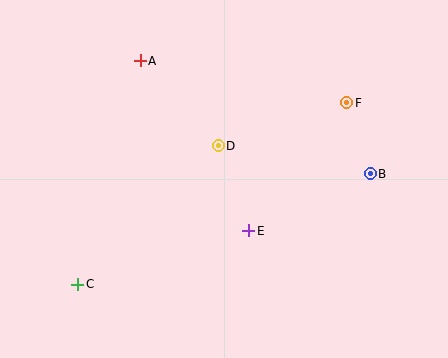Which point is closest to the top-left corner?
Point A is closest to the top-left corner.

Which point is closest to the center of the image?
Point D at (218, 146) is closest to the center.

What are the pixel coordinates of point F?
Point F is at (347, 103).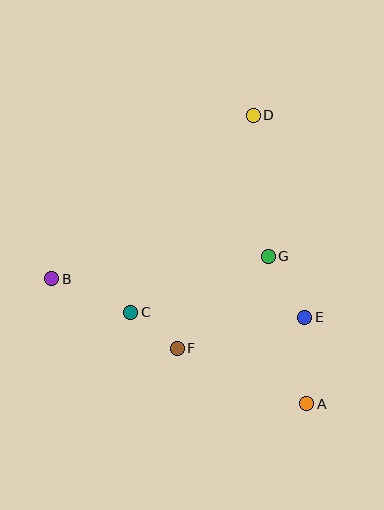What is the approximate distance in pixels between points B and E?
The distance between B and E is approximately 256 pixels.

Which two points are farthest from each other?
Points A and D are farthest from each other.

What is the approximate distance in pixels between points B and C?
The distance between B and C is approximately 86 pixels.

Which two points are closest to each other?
Points C and F are closest to each other.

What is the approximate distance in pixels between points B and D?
The distance between B and D is approximately 259 pixels.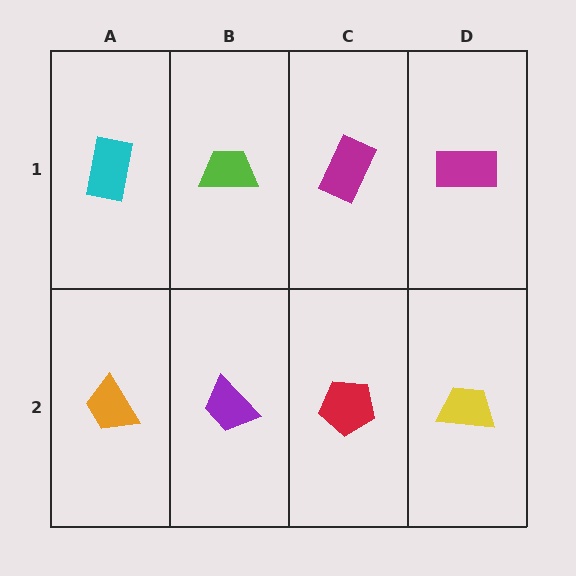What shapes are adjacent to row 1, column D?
A yellow trapezoid (row 2, column D), a magenta rectangle (row 1, column C).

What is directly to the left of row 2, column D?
A red pentagon.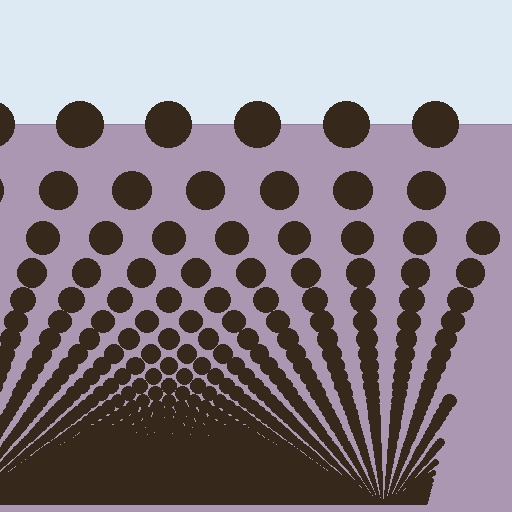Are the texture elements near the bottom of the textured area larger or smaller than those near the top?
Smaller. The gradient is inverted — elements near the bottom are smaller and denser.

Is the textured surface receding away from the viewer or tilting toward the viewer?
The surface appears to tilt toward the viewer. Texture elements get larger and sparser toward the top.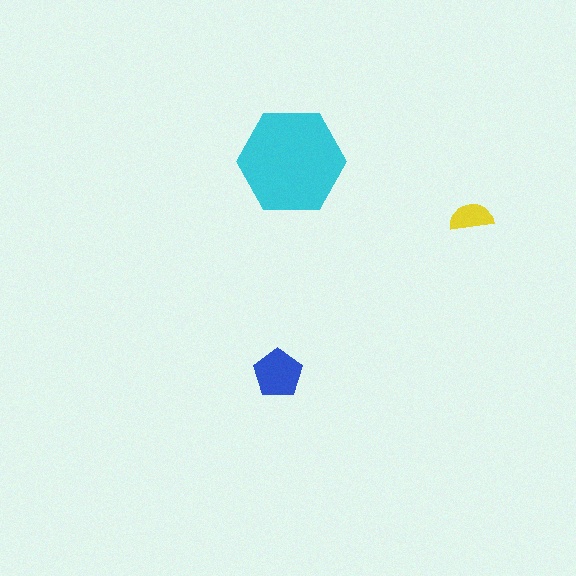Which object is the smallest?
The yellow semicircle.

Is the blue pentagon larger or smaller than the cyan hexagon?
Smaller.